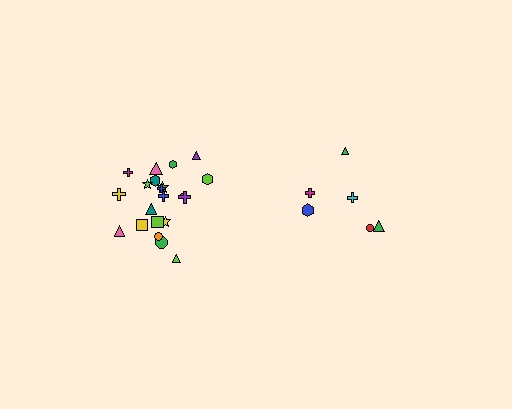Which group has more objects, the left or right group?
The left group.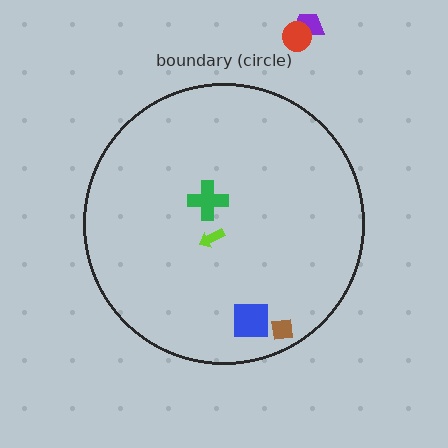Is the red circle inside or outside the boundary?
Outside.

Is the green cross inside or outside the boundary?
Inside.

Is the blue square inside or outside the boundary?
Inside.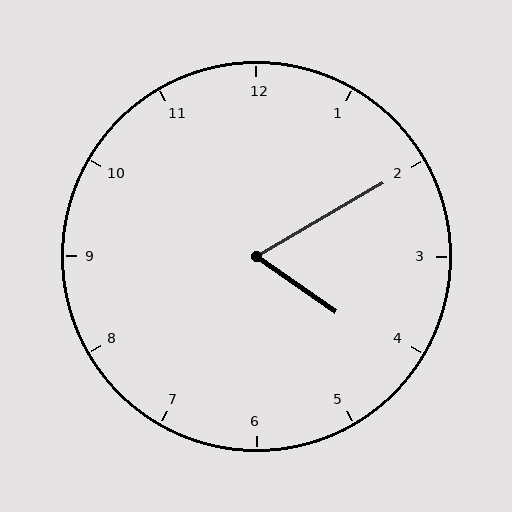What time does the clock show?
4:10.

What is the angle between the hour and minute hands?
Approximately 65 degrees.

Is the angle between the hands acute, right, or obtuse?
It is acute.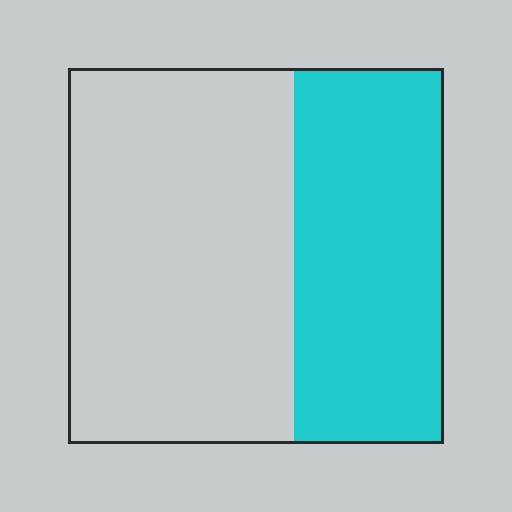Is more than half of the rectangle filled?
No.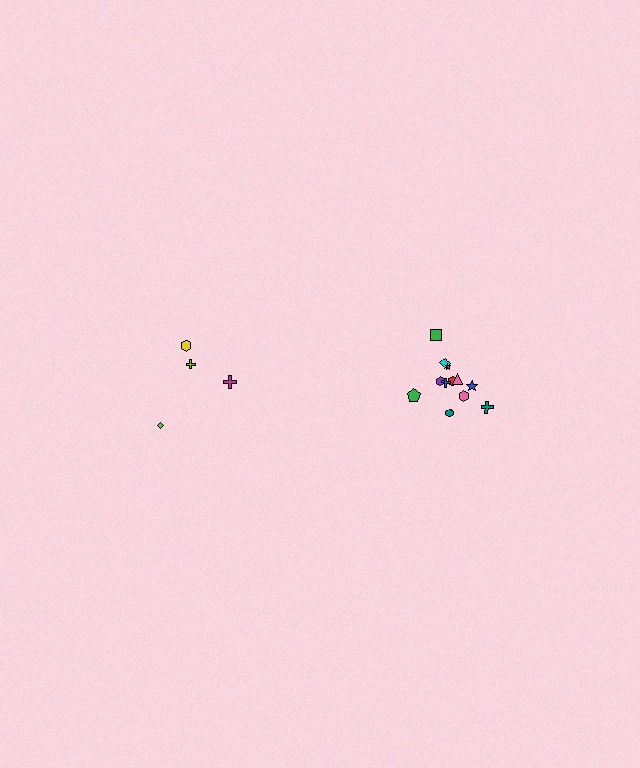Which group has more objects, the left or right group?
The right group.